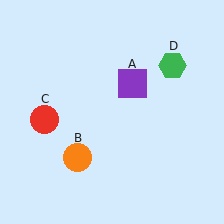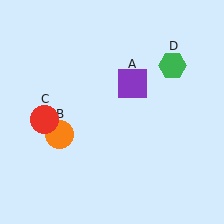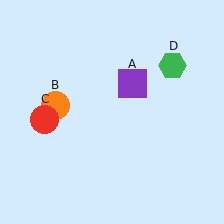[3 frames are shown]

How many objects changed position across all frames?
1 object changed position: orange circle (object B).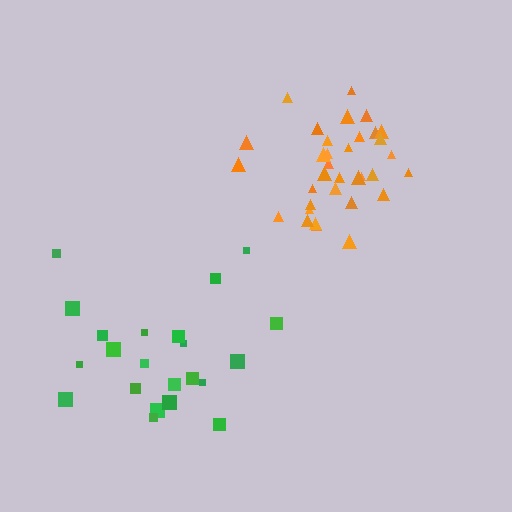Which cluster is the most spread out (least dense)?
Green.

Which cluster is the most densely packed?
Orange.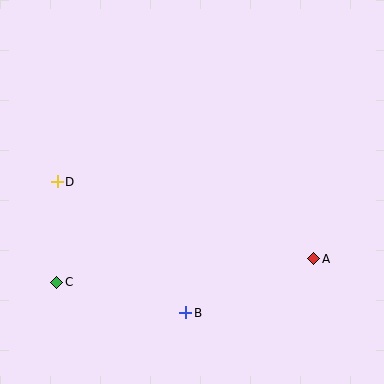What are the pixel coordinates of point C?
Point C is at (57, 282).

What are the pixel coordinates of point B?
Point B is at (186, 313).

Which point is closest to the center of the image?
Point B at (186, 313) is closest to the center.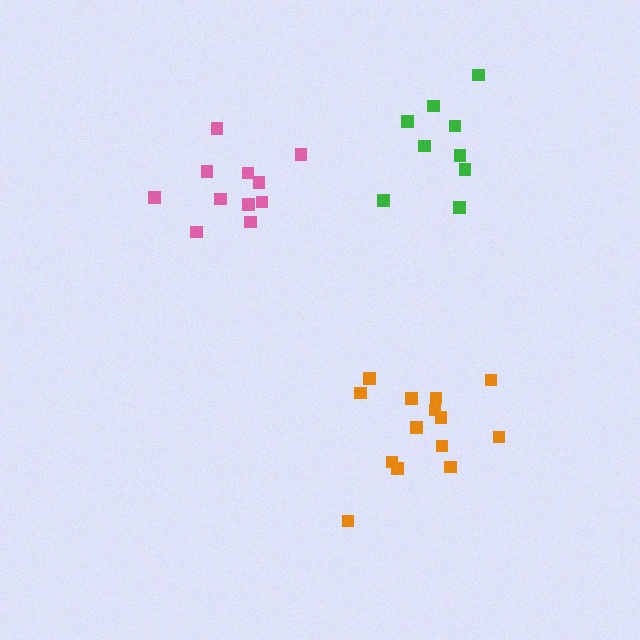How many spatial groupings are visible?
There are 3 spatial groupings.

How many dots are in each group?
Group 1: 14 dots, Group 2: 9 dots, Group 3: 11 dots (34 total).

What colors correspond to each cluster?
The clusters are colored: orange, green, pink.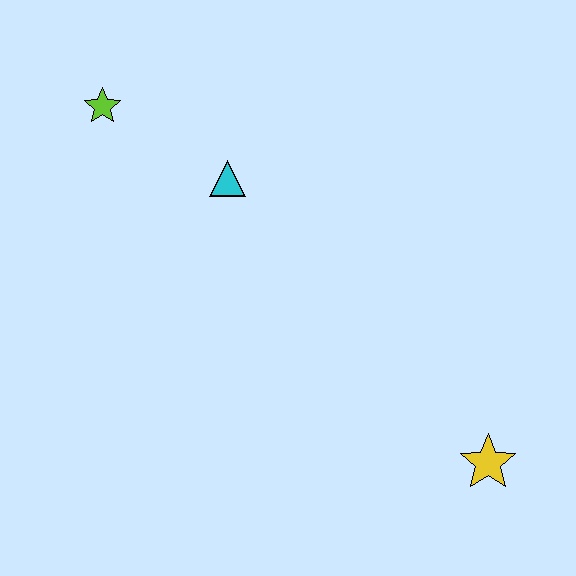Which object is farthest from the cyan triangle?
The yellow star is farthest from the cyan triangle.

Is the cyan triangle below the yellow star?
No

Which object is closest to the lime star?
The cyan triangle is closest to the lime star.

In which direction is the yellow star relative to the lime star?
The yellow star is to the right of the lime star.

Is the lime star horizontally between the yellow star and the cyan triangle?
No